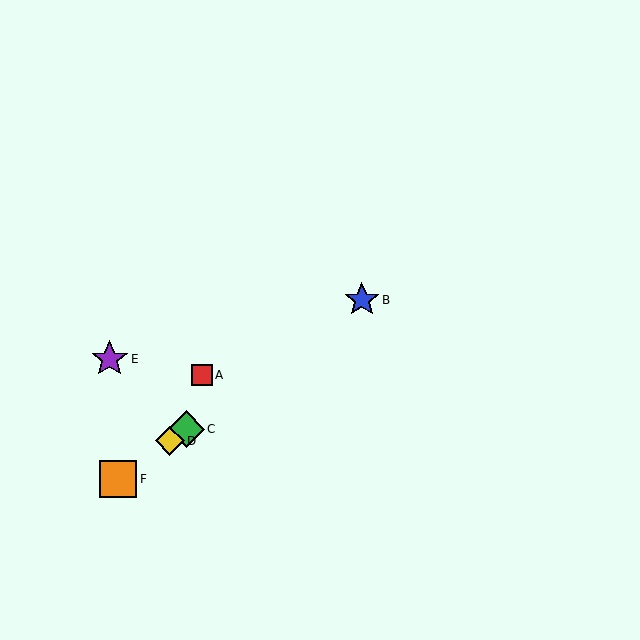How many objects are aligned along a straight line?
4 objects (B, C, D, F) are aligned along a straight line.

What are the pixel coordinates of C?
Object C is at (186, 429).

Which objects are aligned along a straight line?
Objects B, C, D, F are aligned along a straight line.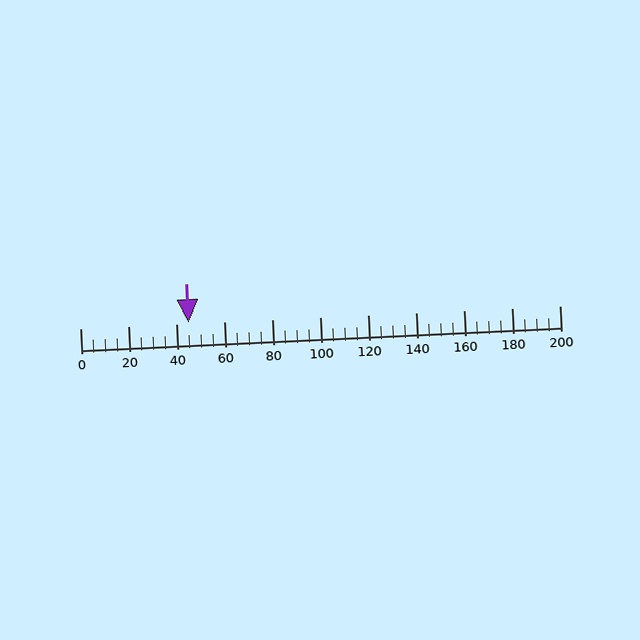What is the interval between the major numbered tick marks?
The major tick marks are spaced 20 units apart.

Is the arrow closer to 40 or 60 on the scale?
The arrow is closer to 40.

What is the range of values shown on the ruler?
The ruler shows values from 0 to 200.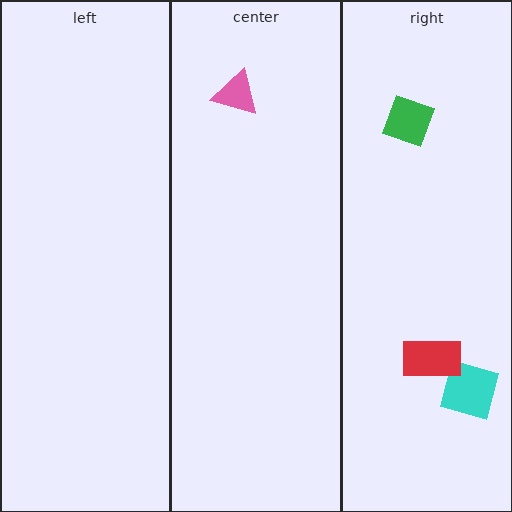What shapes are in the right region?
The cyan square, the green diamond, the red rectangle.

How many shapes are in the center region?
1.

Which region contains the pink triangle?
The center region.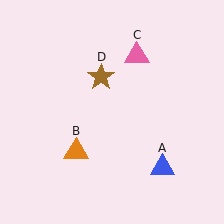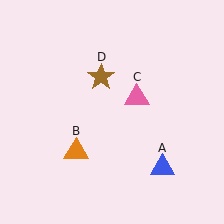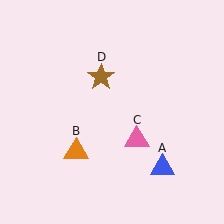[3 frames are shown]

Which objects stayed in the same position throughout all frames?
Blue triangle (object A) and orange triangle (object B) and brown star (object D) remained stationary.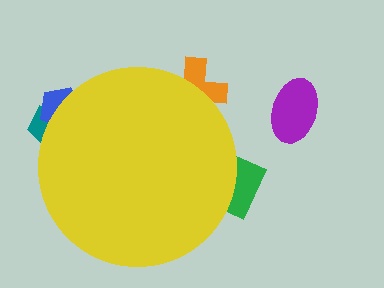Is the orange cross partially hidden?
Yes, the orange cross is partially hidden behind the yellow circle.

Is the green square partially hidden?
Yes, the green square is partially hidden behind the yellow circle.